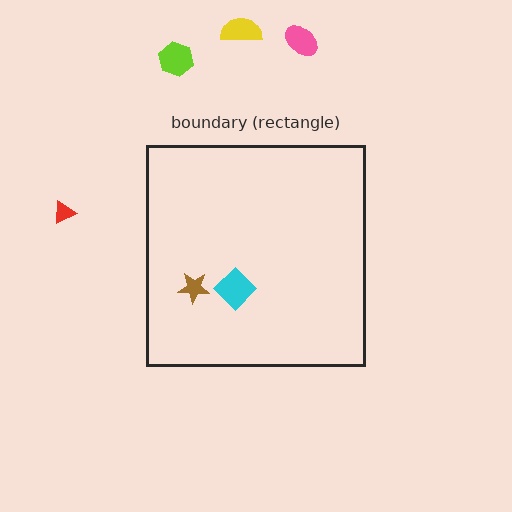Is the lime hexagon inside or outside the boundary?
Outside.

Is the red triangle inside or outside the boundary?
Outside.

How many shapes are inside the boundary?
2 inside, 4 outside.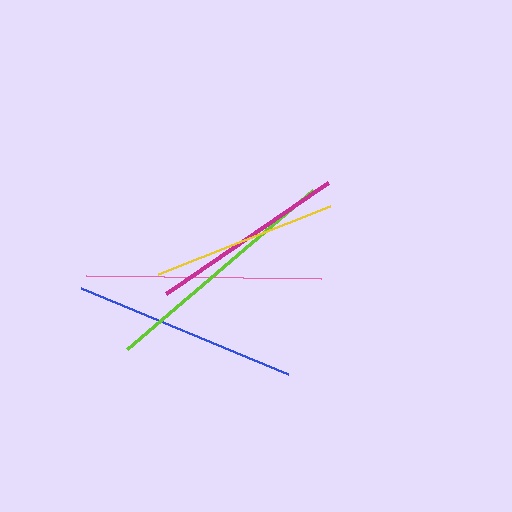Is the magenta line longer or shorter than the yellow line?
The magenta line is longer than the yellow line.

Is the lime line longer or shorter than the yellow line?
The lime line is longer than the yellow line.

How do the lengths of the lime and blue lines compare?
The lime and blue lines are approximately the same length.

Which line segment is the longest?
The lime line is the longest at approximately 245 pixels.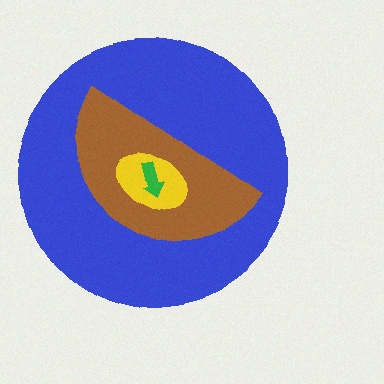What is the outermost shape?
The blue circle.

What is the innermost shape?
The green arrow.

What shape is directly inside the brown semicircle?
The yellow ellipse.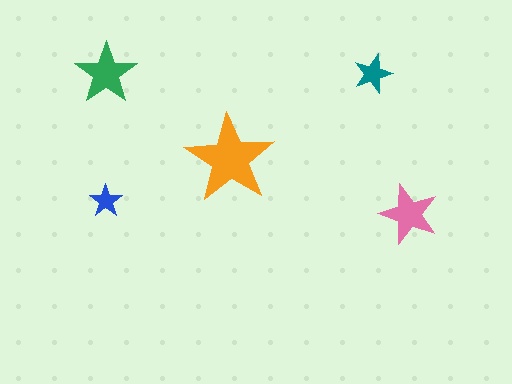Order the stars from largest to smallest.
the orange one, the green one, the pink one, the teal one, the blue one.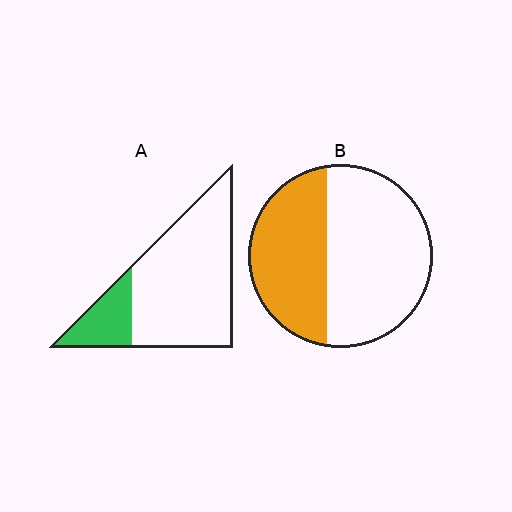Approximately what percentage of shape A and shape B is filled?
A is approximately 20% and B is approximately 40%.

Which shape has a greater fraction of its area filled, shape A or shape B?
Shape B.